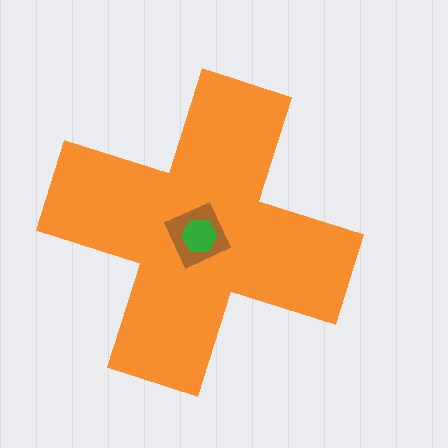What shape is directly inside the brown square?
The green hexagon.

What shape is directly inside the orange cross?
The brown square.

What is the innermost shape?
The green hexagon.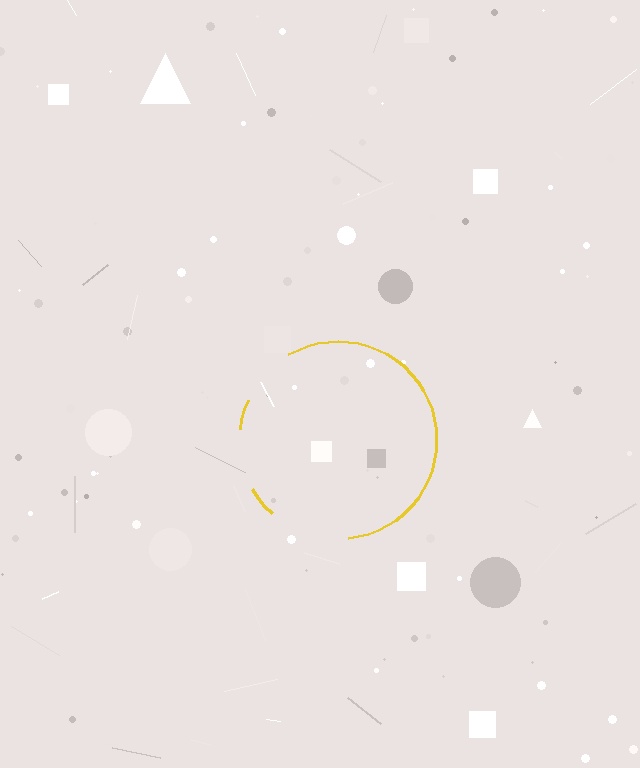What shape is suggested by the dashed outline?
The dashed outline suggests a circle.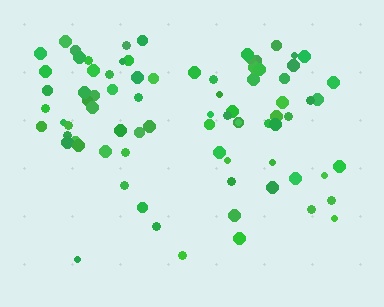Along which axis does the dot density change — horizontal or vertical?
Vertical.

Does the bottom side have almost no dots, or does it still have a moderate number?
Still a moderate number, just noticeably fewer than the top.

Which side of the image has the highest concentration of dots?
The top.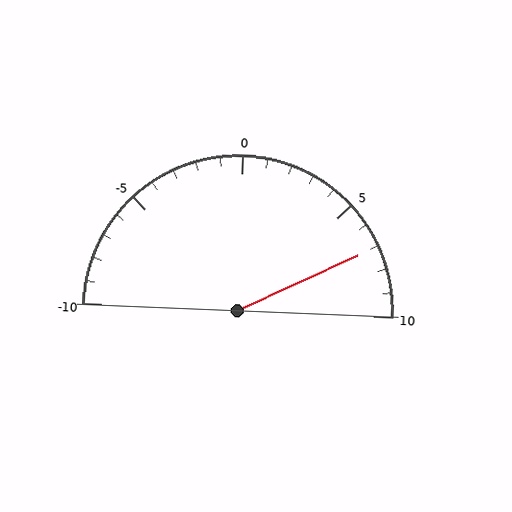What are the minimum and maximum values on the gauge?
The gauge ranges from -10 to 10.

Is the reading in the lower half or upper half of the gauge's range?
The reading is in the upper half of the range (-10 to 10).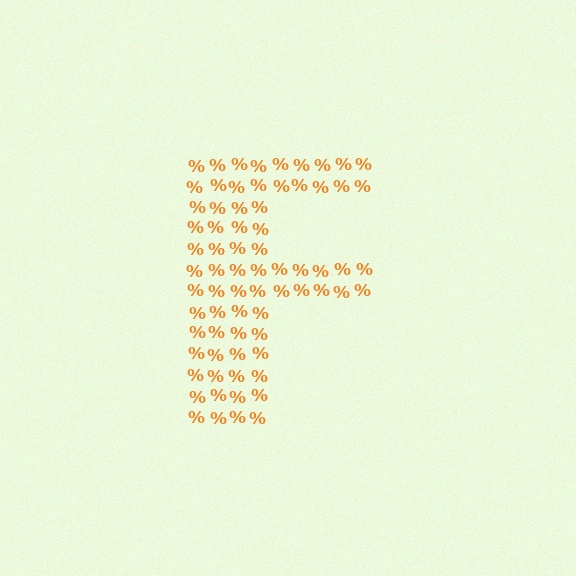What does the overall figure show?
The overall figure shows the letter F.